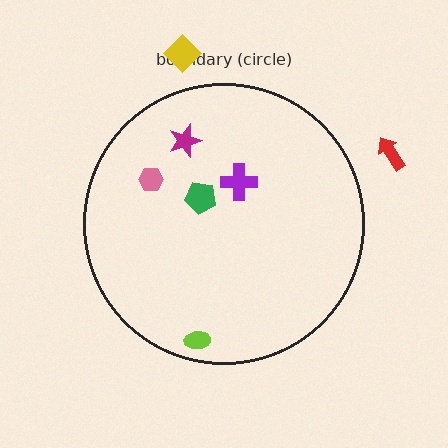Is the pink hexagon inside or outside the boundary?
Inside.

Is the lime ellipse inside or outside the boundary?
Inside.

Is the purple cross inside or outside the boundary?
Inside.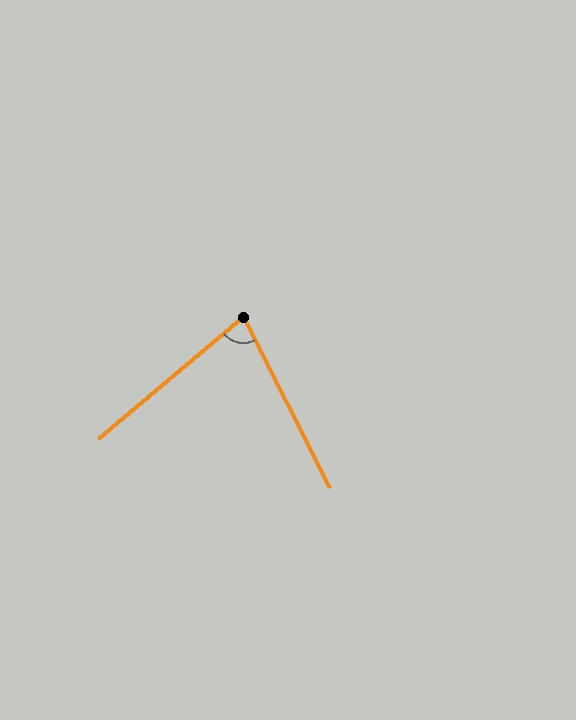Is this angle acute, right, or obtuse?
It is acute.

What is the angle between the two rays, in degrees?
Approximately 77 degrees.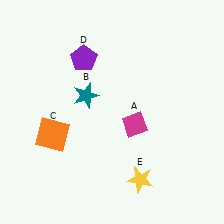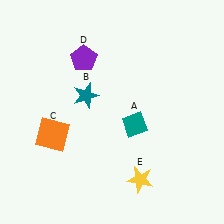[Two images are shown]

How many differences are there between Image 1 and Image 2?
There is 1 difference between the two images.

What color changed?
The diamond (A) changed from magenta in Image 1 to teal in Image 2.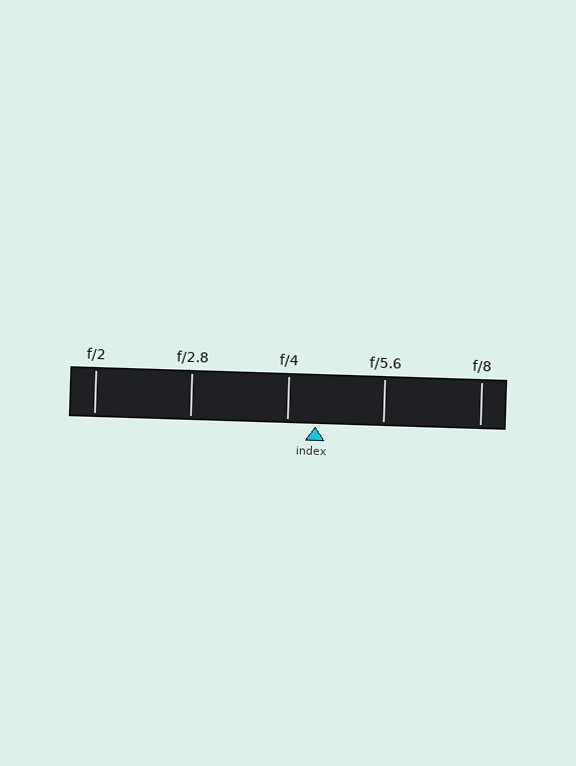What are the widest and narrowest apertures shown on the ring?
The widest aperture shown is f/2 and the narrowest is f/8.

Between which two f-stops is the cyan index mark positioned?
The index mark is between f/4 and f/5.6.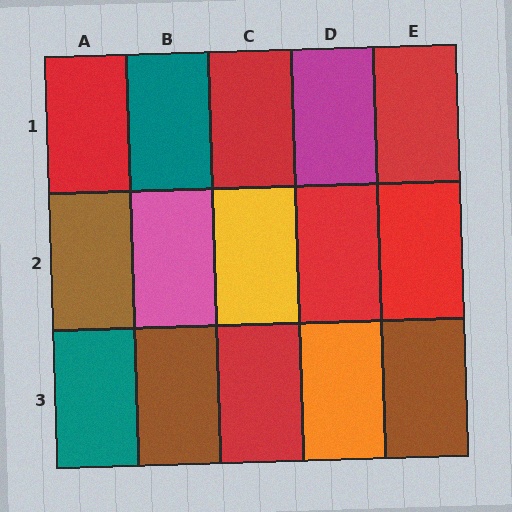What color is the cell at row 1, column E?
Red.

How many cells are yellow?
1 cell is yellow.